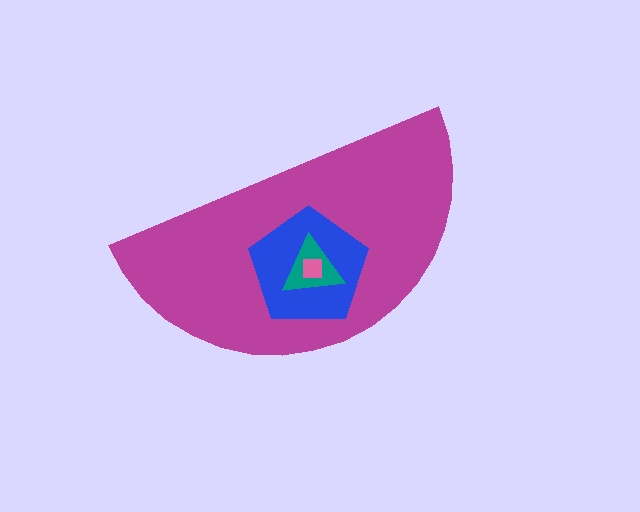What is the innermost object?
The pink square.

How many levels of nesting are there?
4.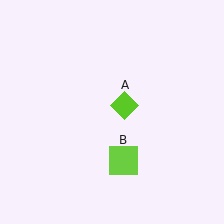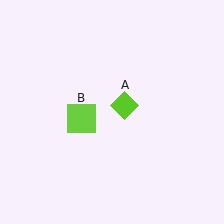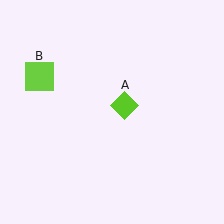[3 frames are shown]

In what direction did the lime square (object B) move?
The lime square (object B) moved up and to the left.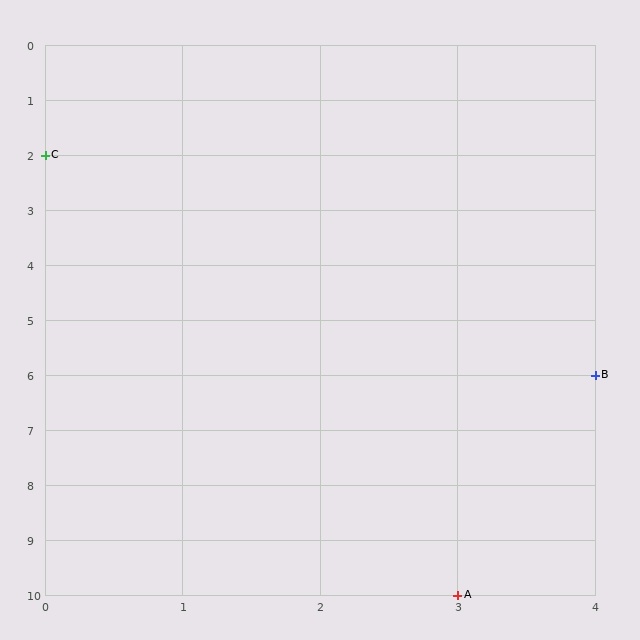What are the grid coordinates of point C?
Point C is at grid coordinates (0, 2).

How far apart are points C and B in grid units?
Points C and B are 4 columns and 4 rows apart (about 5.7 grid units diagonally).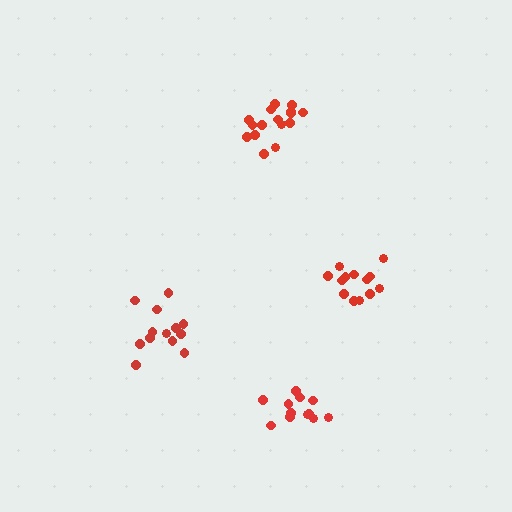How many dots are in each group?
Group 1: 13 dots, Group 2: 13 dots, Group 3: 16 dots, Group 4: 12 dots (54 total).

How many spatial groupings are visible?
There are 4 spatial groupings.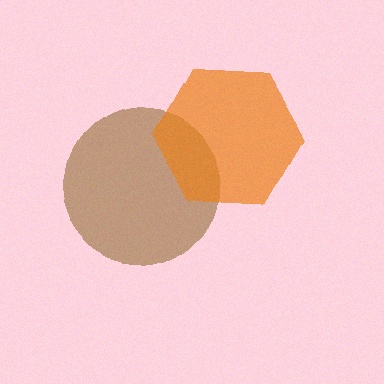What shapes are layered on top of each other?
The layered shapes are: a brown circle, an orange hexagon.